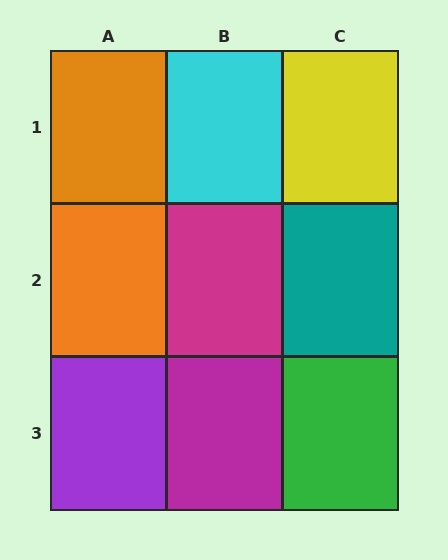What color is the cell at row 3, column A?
Purple.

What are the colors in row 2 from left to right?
Orange, magenta, teal.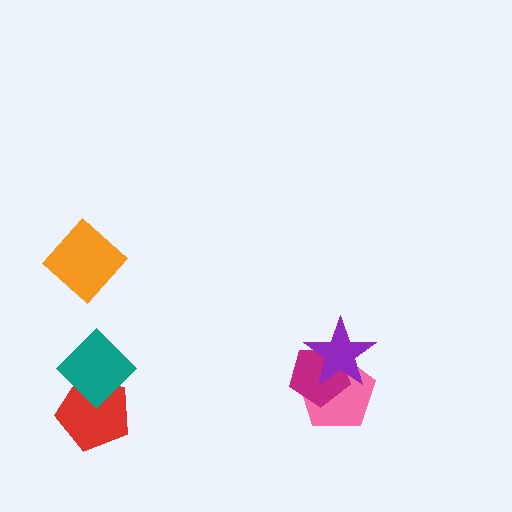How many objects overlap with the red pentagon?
1 object overlaps with the red pentagon.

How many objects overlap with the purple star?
2 objects overlap with the purple star.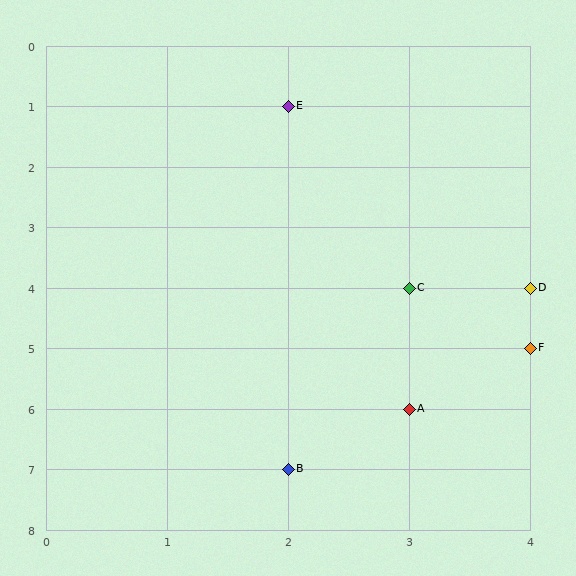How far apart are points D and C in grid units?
Points D and C are 1 column apart.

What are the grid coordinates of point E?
Point E is at grid coordinates (2, 1).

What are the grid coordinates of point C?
Point C is at grid coordinates (3, 4).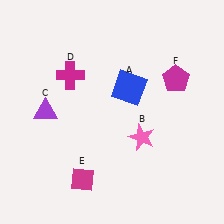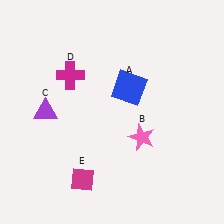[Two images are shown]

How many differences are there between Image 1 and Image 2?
There is 1 difference between the two images.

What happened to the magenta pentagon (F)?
The magenta pentagon (F) was removed in Image 2. It was in the top-right area of Image 1.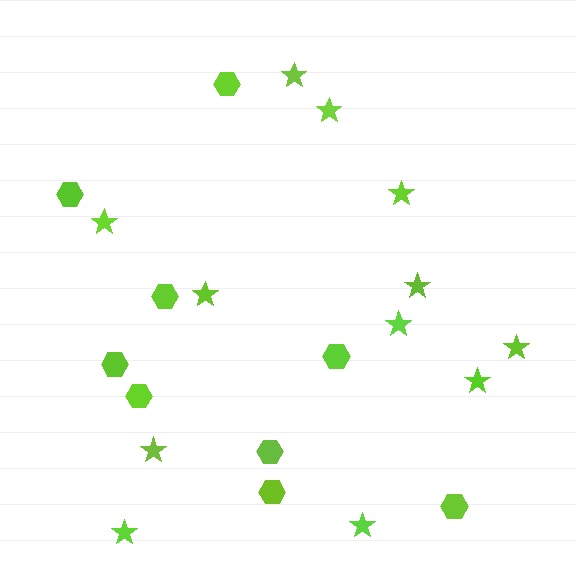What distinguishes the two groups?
There are 2 groups: one group of stars (12) and one group of hexagons (9).